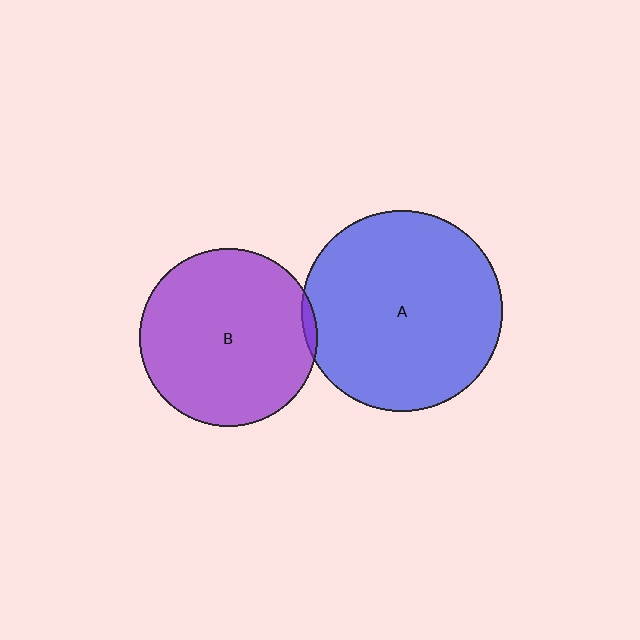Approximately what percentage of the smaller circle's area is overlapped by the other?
Approximately 5%.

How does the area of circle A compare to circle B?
Approximately 1.3 times.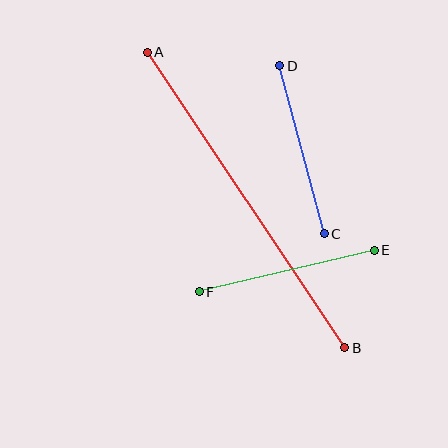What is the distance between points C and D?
The distance is approximately 174 pixels.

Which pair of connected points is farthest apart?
Points A and B are farthest apart.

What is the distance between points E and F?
The distance is approximately 180 pixels.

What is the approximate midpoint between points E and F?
The midpoint is at approximately (287, 271) pixels.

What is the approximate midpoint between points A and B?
The midpoint is at approximately (246, 200) pixels.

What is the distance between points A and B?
The distance is approximately 355 pixels.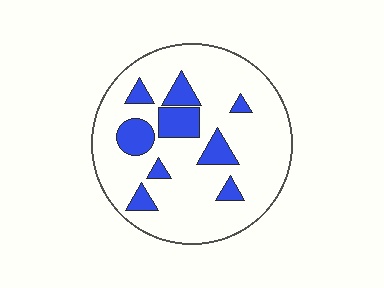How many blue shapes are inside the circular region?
9.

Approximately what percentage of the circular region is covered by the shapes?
Approximately 20%.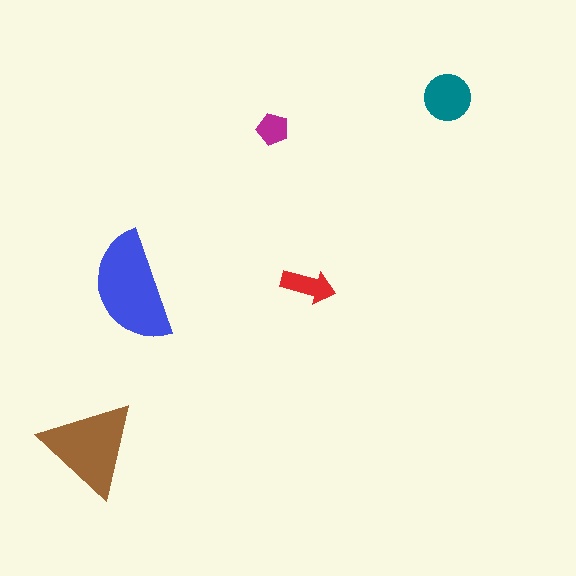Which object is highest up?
The teal circle is topmost.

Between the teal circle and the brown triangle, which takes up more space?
The brown triangle.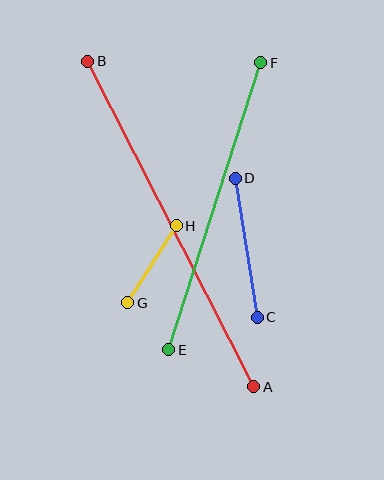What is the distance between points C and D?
The distance is approximately 140 pixels.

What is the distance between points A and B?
The distance is approximately 366 pixels.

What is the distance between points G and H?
The distance is approximately 91 pixels.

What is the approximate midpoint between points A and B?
The midpoint is at approximately (171, 224) pixels.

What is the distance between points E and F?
The distance is approximately 302 pixels.